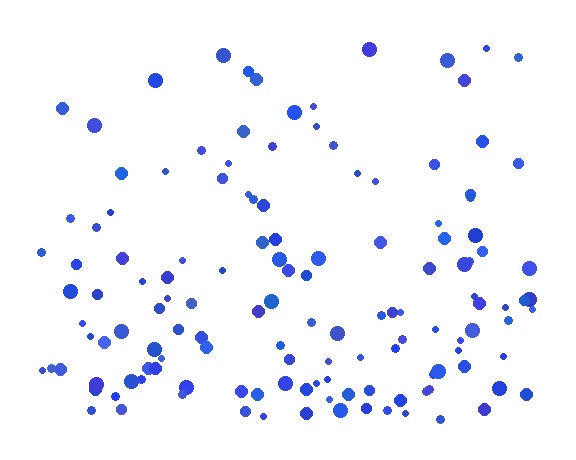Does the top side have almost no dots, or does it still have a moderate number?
Still a moderate number, just noticeably fewer than the bottom.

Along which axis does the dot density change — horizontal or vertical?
Vertical.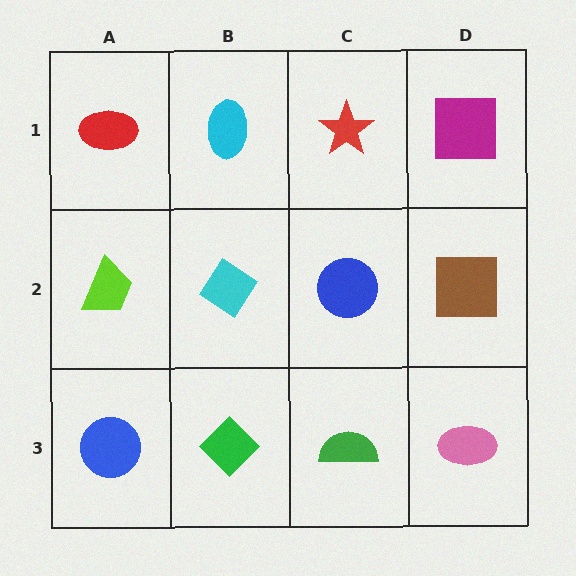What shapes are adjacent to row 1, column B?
A cyan diamond (row 2, column B), a red ellipse (row 1, column A), a red star (row 1, column C).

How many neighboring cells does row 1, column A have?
2.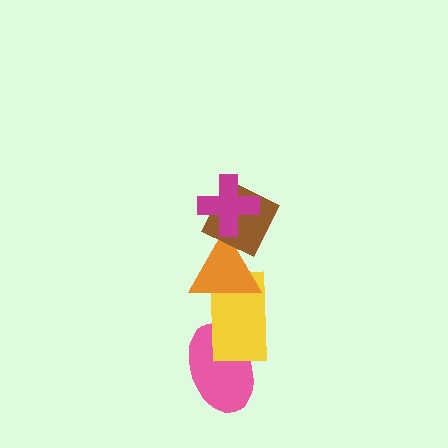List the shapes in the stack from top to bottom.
From top to bottom: the magenta cross, the brown diamond, the orange triangle, the yellow rectangle, the pink ellipse.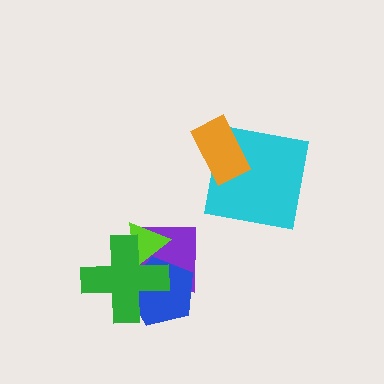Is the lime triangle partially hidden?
Yes, it is partially covered by another shape.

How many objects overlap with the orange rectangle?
1 object overlaps with the orange rectangle.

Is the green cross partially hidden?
No, no other shape covers it.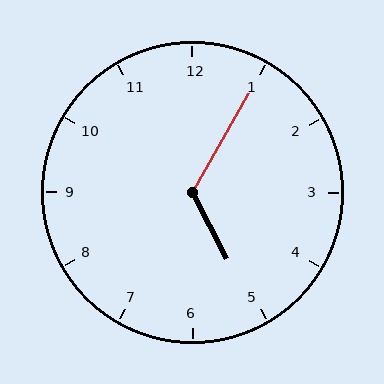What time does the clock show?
5:05.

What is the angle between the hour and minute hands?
Approximately 122 degrees.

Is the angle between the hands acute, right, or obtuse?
It is obtuse.